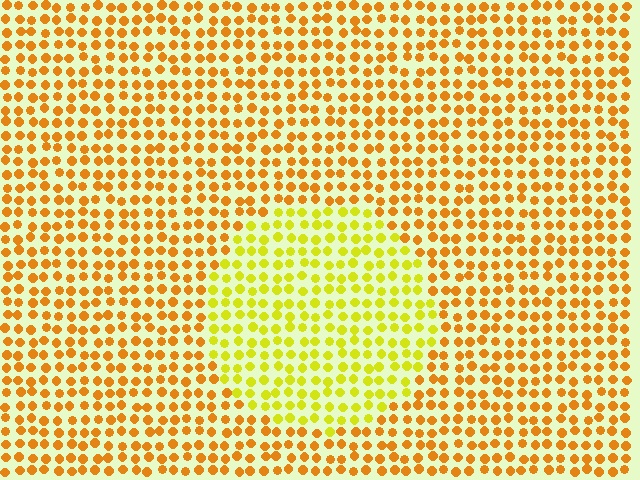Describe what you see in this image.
The image is filled with small orange elements in a uniform arrangement. A circle-shaped region is visible where the elements are tinted to a slightly different hue, forming a subtle color boundary.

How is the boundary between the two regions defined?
The boundary is defined purely by a slight shift in hue (about 33 degrees). Spacing, size, and orientation are identical on both sides.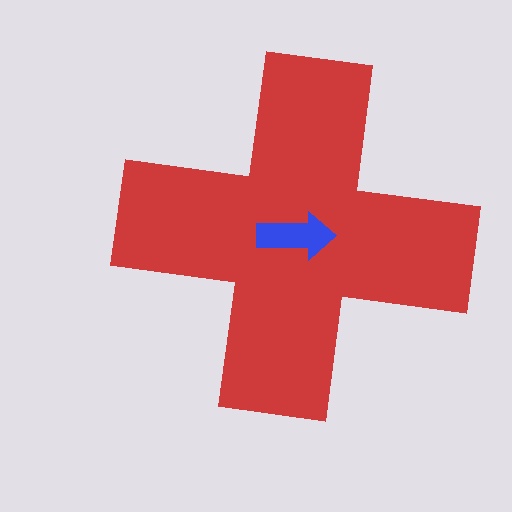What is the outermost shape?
The red cross.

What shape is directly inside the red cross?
The blue arrow.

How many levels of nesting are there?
2.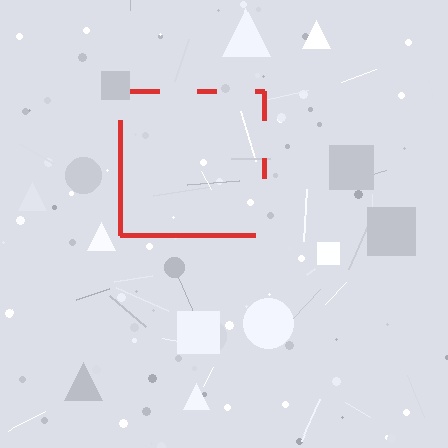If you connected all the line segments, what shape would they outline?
They would outline a square.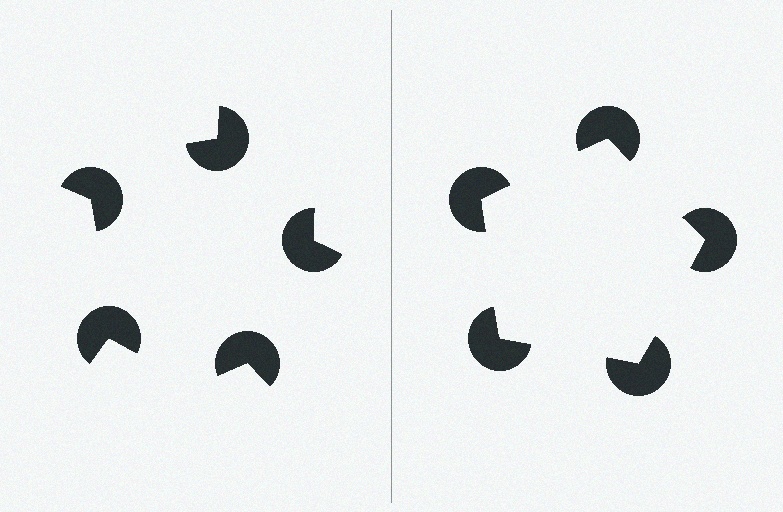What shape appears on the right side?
An illusory pentagon.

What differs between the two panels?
The pac-man discs are positioned identically on both sides; only the wedge orientations differ. On the right they align to a pentagon; on the left they are misaligned.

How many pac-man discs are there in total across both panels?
10 — 5 on each side.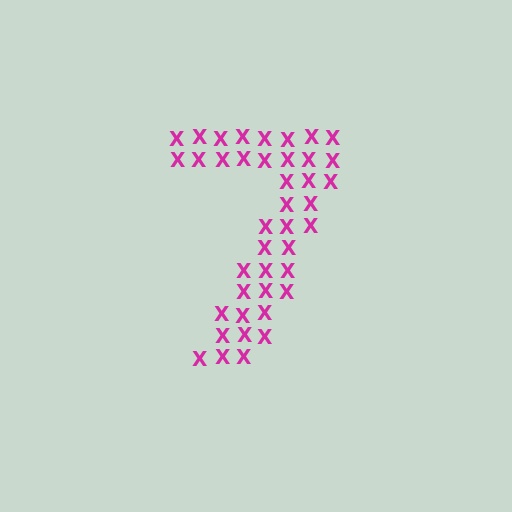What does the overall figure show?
The overall figure shows the digit 7.